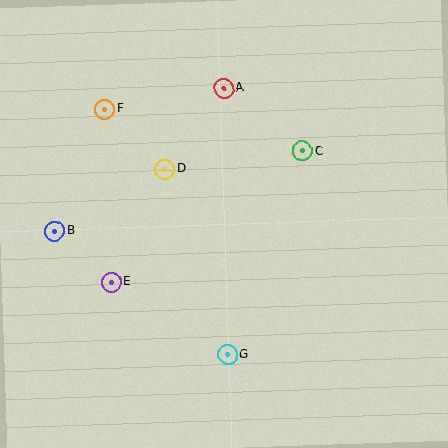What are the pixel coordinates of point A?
Point A is at (224, 88).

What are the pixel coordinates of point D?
Point D is at (165, 169).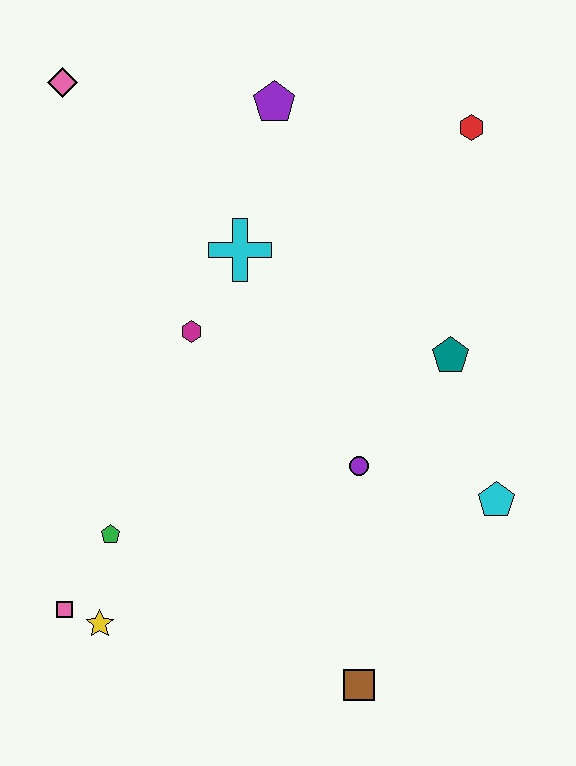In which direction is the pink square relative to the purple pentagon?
The pink square is below the purple pentagon.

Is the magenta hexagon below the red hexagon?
Yes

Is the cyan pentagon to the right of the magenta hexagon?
Yes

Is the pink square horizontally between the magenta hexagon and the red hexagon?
No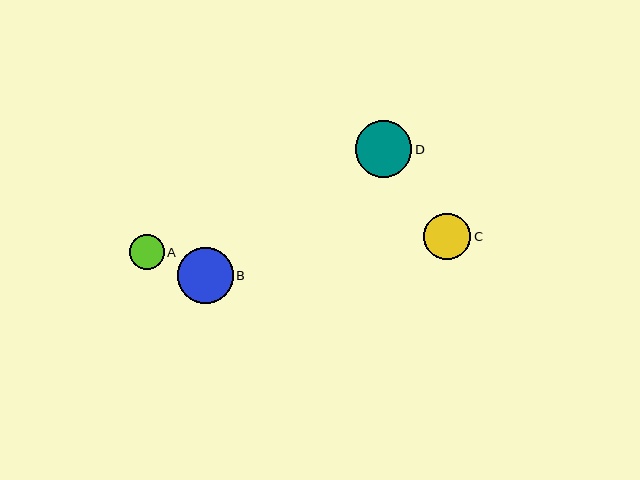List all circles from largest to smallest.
From largest to smallest: D, B, C, A.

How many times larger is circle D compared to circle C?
Circle D is approximately 1.2 times the size of circle C.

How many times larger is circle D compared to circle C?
Circle D is approximately 1.2 times the size of circle C.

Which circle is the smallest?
Circle A is the smallest with a size of approximately 34 pixels.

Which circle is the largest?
Circle D is the largest with a size of approximately 56 pixels.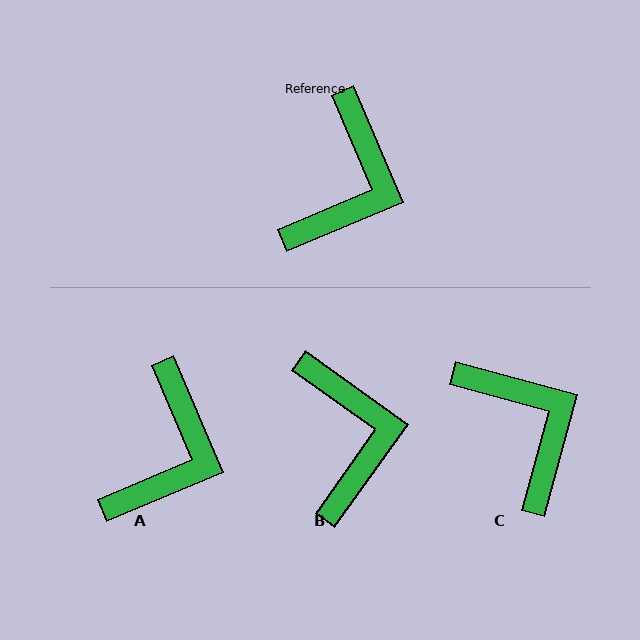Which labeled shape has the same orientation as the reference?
A.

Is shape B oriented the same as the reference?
No, it is off by about 31 degrees.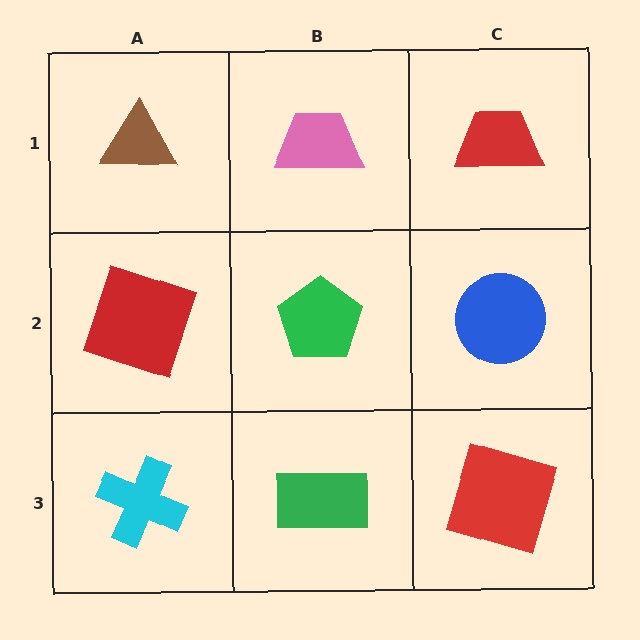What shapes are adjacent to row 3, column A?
A red square (row 2, column A), a green rectangle (row 3, column B).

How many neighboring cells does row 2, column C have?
3.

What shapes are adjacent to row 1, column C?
A blue circle (row 2, column C), a pink trapezoid (row 1, column B).